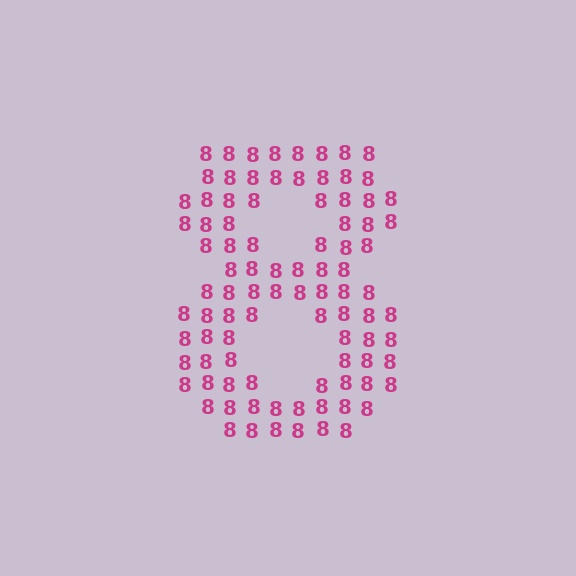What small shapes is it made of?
It is made of small digit 8's.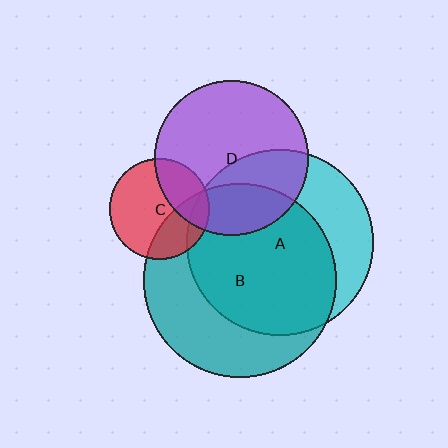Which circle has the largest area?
Circle B (teal).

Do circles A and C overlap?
Yes.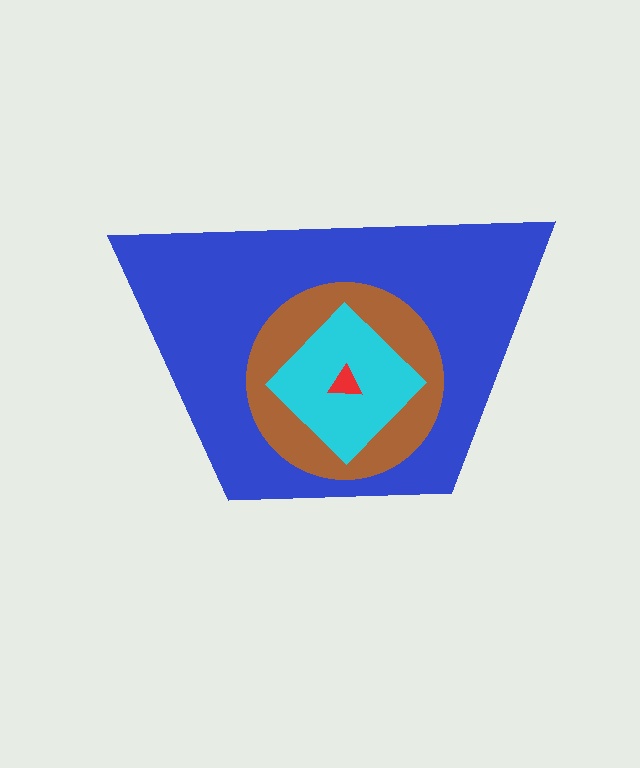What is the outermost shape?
The blue trapezoid.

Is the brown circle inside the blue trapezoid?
Yes.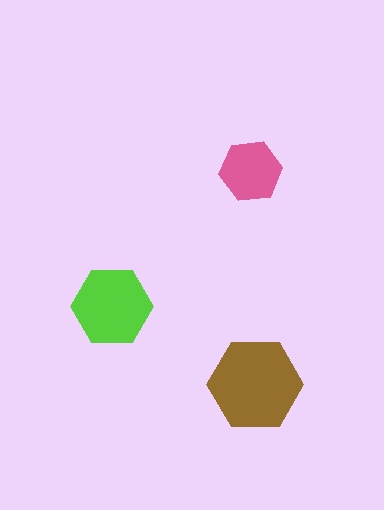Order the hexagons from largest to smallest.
the brown one, the lime one, the pink one.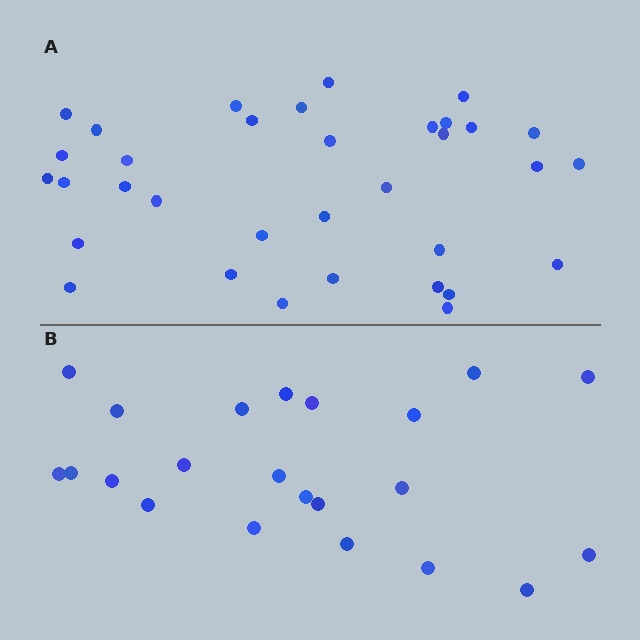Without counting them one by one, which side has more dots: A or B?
Region A (the top region) has more dots.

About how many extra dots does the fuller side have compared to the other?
Region A has roughly 12 or so more dots than region B.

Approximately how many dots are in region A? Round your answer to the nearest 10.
About 30 dots. (The exact count is 34, which rounds to 30.)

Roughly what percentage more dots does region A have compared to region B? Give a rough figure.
About 55% more.